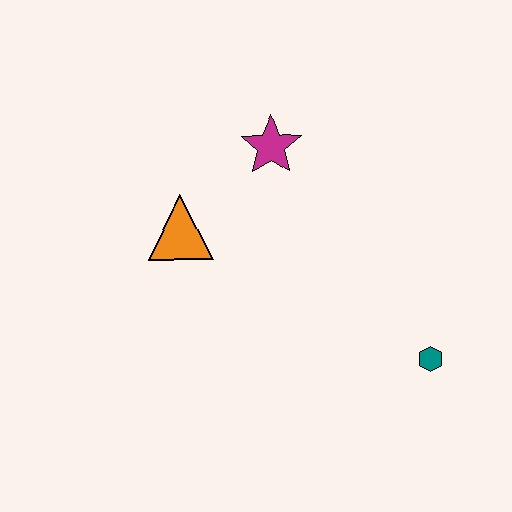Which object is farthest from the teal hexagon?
The orange triangle is farthest from the teal hexagon.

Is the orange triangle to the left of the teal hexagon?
Yes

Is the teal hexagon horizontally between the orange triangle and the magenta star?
No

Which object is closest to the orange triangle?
The magenta star is closest to the orange triangle.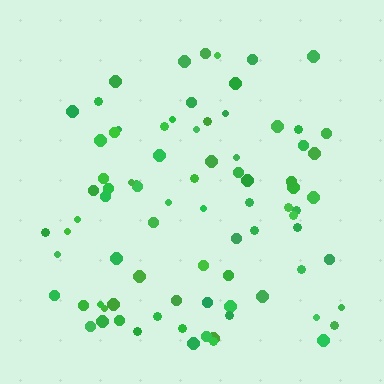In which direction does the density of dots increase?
From top to bottom, with the bottom side densest.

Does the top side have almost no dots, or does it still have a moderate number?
Still a moderate number, just noticeably fewer than the bottom.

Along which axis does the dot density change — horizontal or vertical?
Vertical.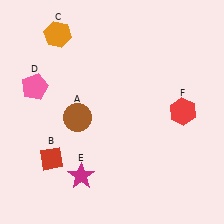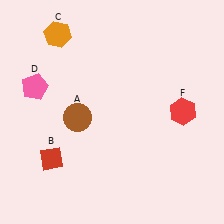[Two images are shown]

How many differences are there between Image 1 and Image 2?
There is 1 difference between the two images.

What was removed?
The magenta star (E) was removed in Image 2.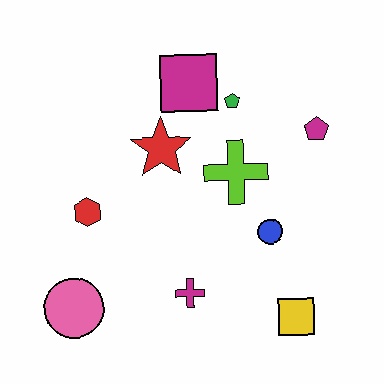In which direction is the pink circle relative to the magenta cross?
The pink circle is to the left of the magenta cross.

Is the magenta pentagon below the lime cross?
No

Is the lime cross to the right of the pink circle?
Yes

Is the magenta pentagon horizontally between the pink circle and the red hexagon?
No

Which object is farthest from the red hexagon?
The magenta pentagon is farthest from the red hexagon.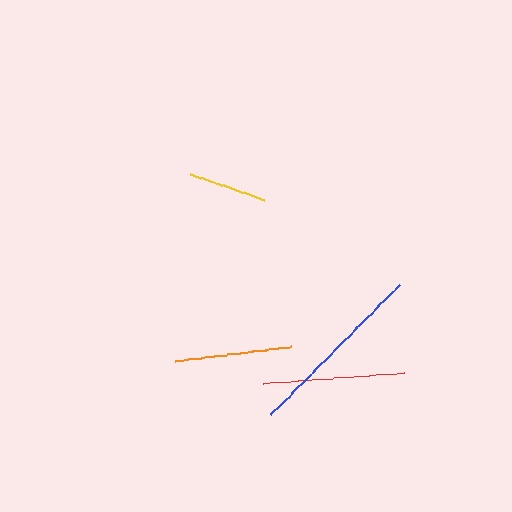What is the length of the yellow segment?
The yellow segment is approximately 79 pixels long.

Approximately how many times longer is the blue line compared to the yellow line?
The blue line is approximately 2.3 times the length of the yellow line.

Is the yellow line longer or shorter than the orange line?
The orange line is longer than the yellow line.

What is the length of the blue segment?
The blue segment is approximately 184 pixels long.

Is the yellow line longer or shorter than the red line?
The red line is longer than the yellow line.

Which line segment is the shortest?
The yellow line is the shortest at approximately 79 pixels.